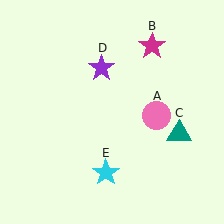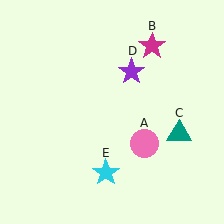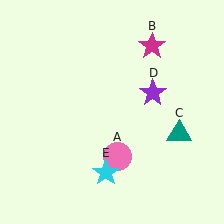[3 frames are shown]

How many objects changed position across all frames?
2 objects changed position: pink circle (object A), purple star (object D).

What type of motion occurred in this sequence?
The pink circle (object A), purple star (object D) rotated clockwise around the center of the scene.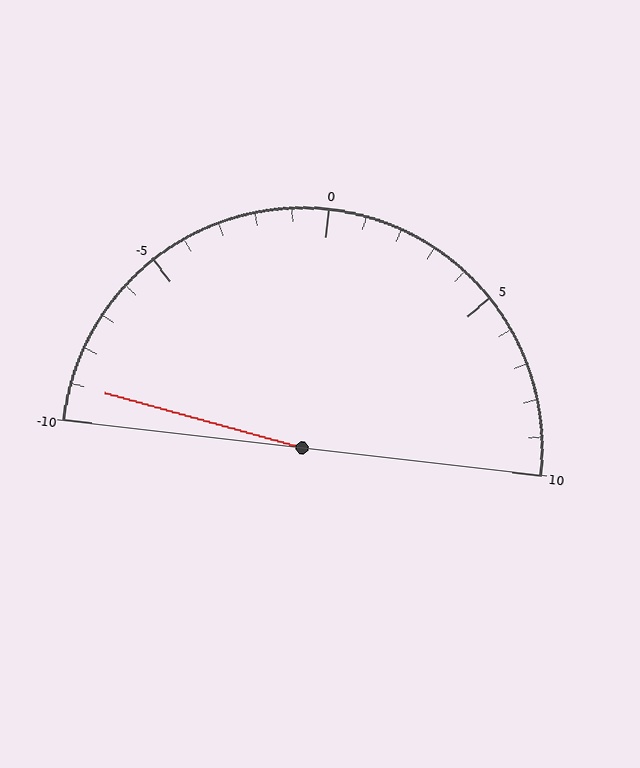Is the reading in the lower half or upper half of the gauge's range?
The reading is in the lower half of the range (-10 to 10).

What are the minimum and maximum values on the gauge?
The gauge ranges from -10 to 10.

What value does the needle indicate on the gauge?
The needle indicates approximately -9.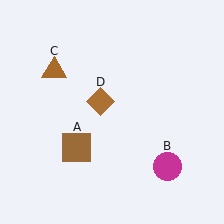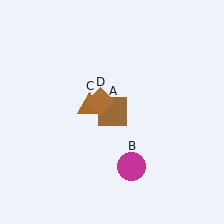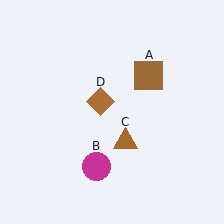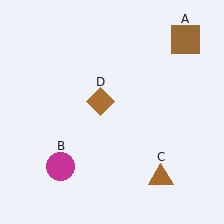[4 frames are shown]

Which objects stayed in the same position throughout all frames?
Brown diamond (object D) remained stationary.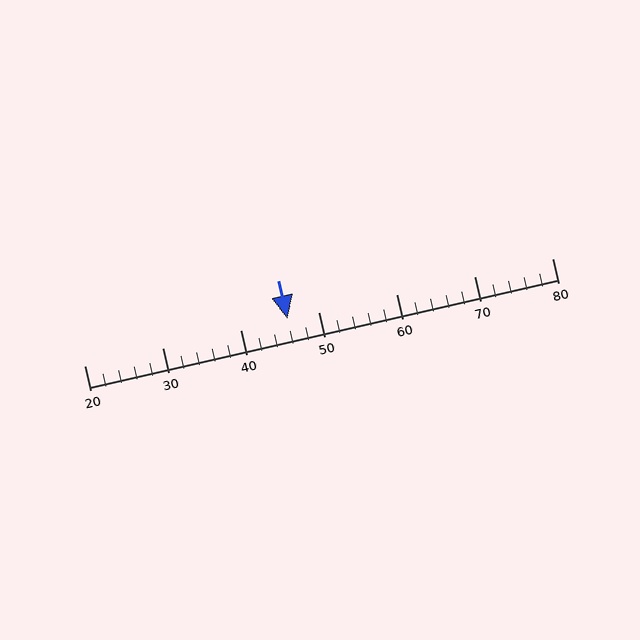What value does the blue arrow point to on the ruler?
The blue arrow points to approximately 46.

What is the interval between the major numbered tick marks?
The major tick marks are spaced 10 units apart.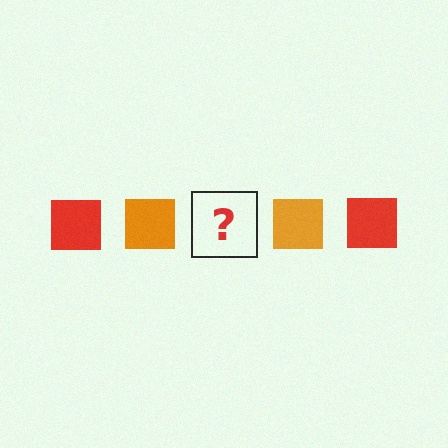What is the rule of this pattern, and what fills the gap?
The rule is that the pattern cycles through red, orange squares. The gap should be filled with a red square.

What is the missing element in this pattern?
The missing element is a red square.